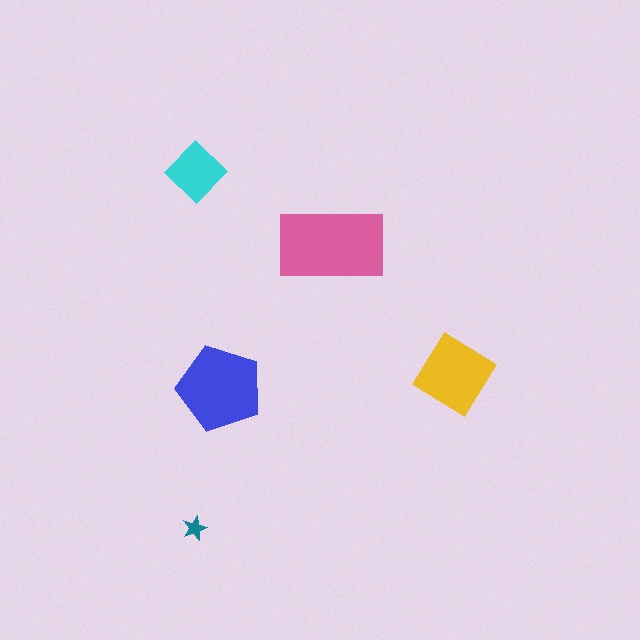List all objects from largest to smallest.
The pink rectangle, the blue pentagon, the yellow diamond, the cyan diamond, the teal star.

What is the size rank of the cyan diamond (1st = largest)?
4th.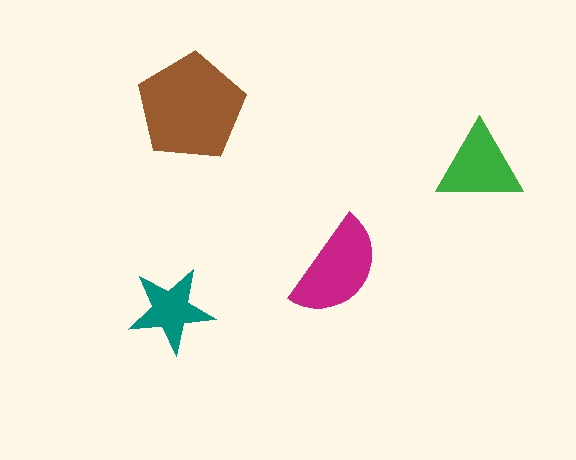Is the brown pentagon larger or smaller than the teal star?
Larger.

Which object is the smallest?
The teal star.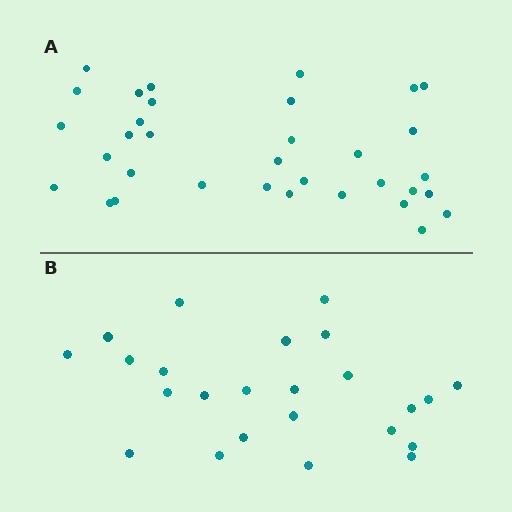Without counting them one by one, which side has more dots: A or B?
Region A (the top region) has more dots.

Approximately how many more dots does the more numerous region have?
Region A has roughly 10 or so more dots than region B.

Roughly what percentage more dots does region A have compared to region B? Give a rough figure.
About 40% more.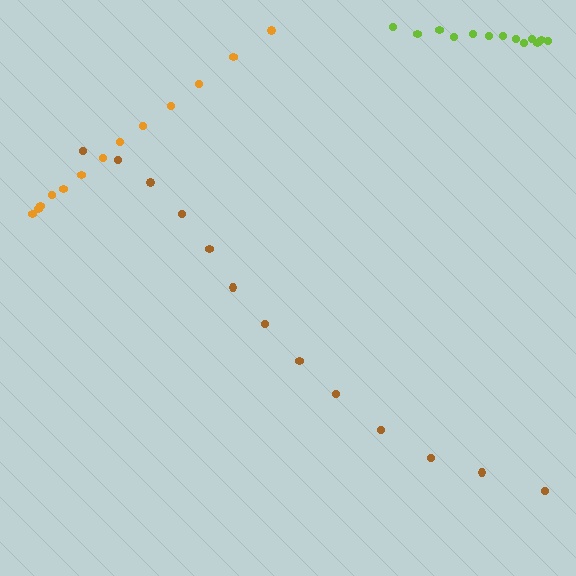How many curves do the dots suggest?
There are 3 distinct paths.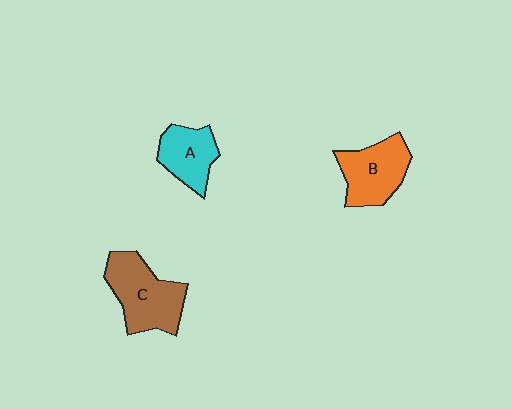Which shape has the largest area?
Shape C (brown).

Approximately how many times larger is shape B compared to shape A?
Approximately 1.3 times.